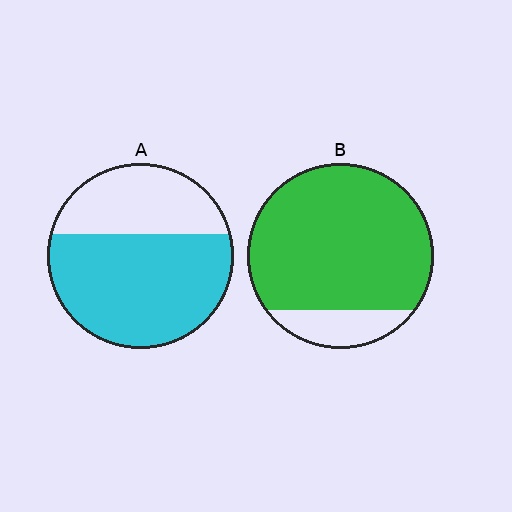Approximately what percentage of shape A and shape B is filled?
A is approximately 65% and B is approximately 85%.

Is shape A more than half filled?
Yes.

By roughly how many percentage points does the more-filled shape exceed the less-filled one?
By roughly 20 percentage points (B over A).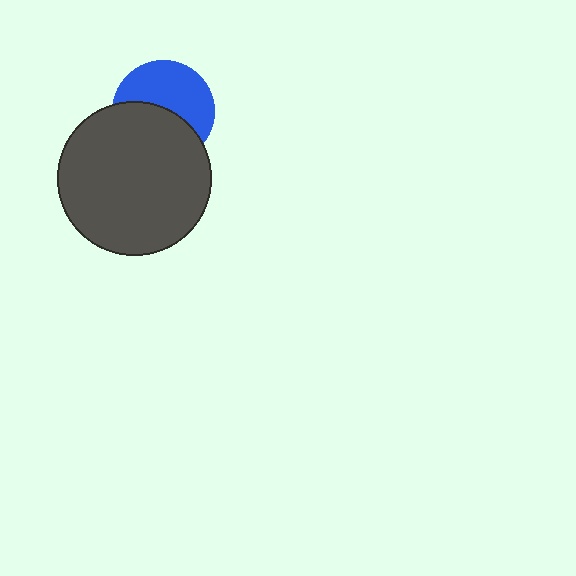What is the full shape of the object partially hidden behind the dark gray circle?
The partially hidden object is a blue circle.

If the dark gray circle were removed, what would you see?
You would see the complete blue circle.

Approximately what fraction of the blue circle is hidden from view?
Roughly 48% of the blue circle is hidden behind the dark gray circle.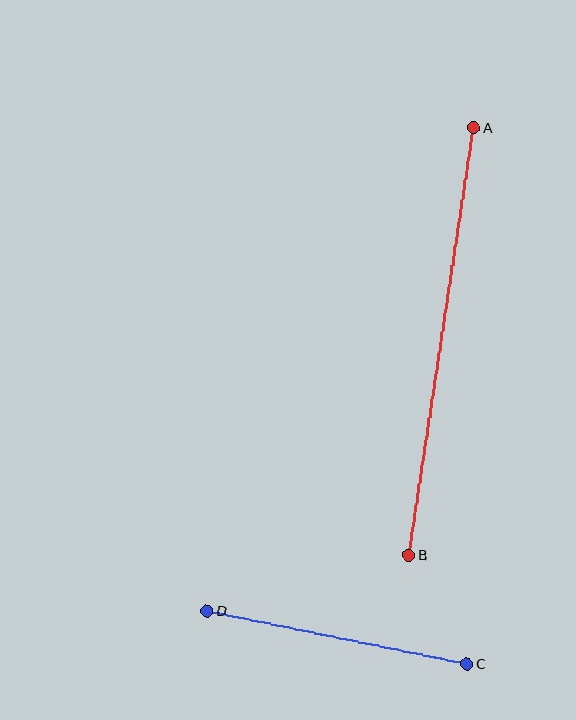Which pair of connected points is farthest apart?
Points A and B are farthest apart.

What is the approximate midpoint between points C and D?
The midpoint is at approximately (337, 637) pixels.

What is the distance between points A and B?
The distance is approximately 432 pixels.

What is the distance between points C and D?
The distance is approximately 265 pixels.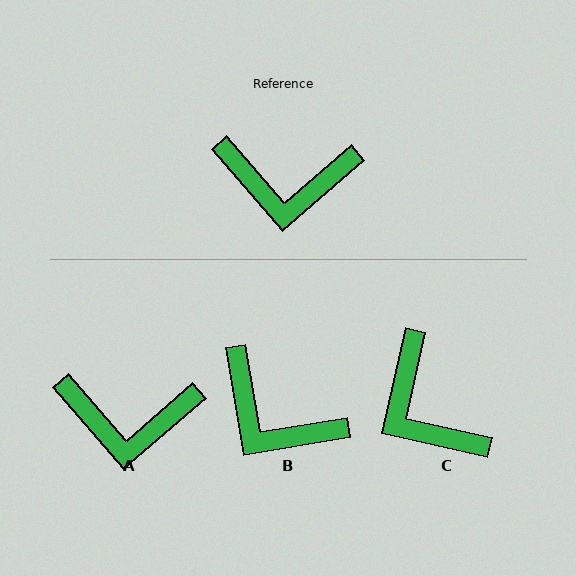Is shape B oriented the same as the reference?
No, it is off by about 32 degrees.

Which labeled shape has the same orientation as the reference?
A.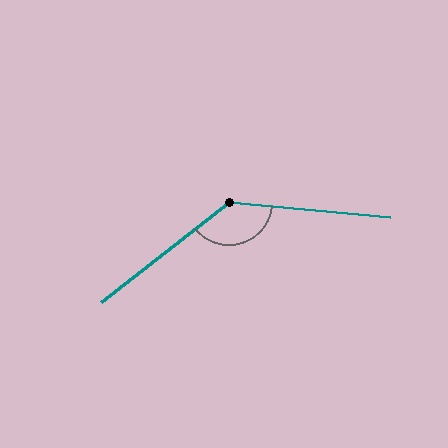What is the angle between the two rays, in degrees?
Approximately 137 degrees.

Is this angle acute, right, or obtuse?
It is obtuse.